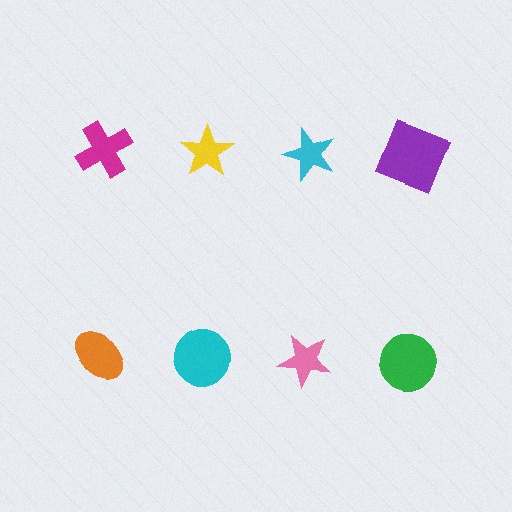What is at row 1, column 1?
A magenta cross.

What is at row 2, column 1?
An orange ellipse.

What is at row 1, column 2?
A yellow star.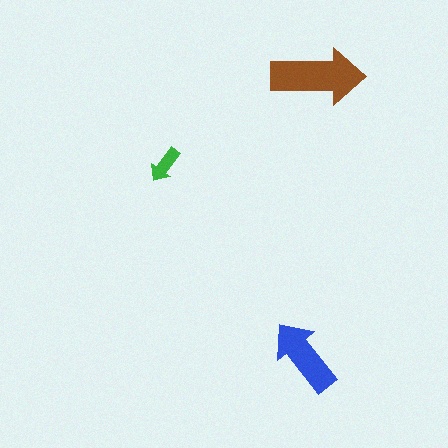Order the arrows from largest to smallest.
the brown one, the blue one, the green one.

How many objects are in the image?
There are 3 objects in the image.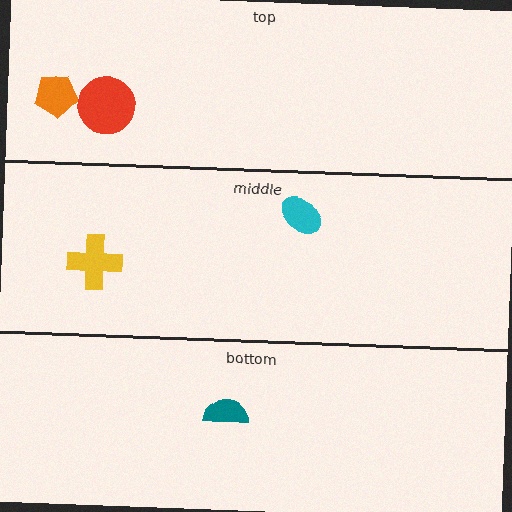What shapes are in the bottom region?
The teal semicircle.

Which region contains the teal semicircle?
The bottom region.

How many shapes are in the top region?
2.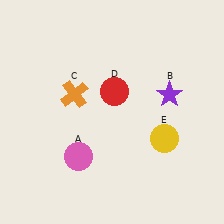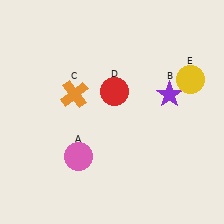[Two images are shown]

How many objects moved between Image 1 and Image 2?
1 object moved between the two images.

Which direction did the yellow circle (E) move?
The yellow circle (E) moved up.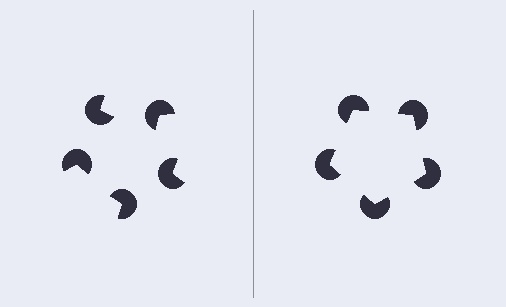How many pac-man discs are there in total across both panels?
10 — 5 on each side.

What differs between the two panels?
The pac-man discs are positioned identically on both sides; only the wedge orientations differ. On the right they align to a pentagon; on the left they are misaligned.